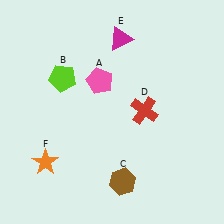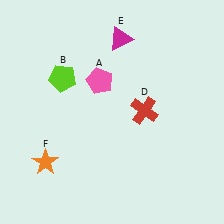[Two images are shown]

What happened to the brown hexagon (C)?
The brown hexagon (C) was removed in Image 2. It was in the bottom-right area of Image 1.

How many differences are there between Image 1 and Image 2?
There is 1 difference between the two images.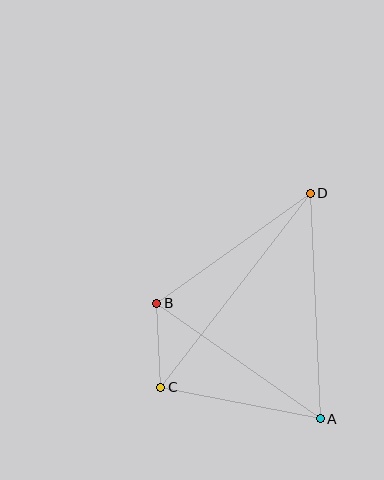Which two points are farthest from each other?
Points C and D are farthest from each other.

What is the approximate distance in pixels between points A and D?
The distance between A and D is approximately 226 pixels.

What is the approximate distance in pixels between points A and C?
The distance between A and C is approximately 163 pixels.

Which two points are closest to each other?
Points B and C are closest to each other.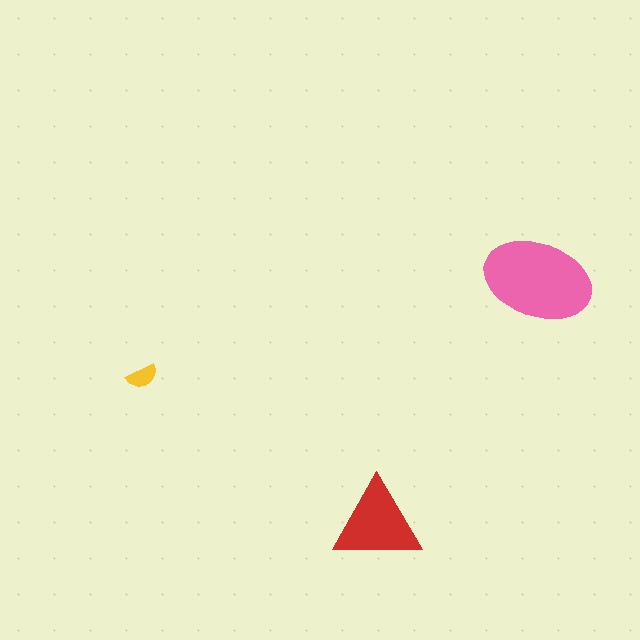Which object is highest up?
The pink ellipse is topmost.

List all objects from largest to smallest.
The pink ellipse, the red triangle, the yellow semicircle.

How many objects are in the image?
There are 3 objects in the image.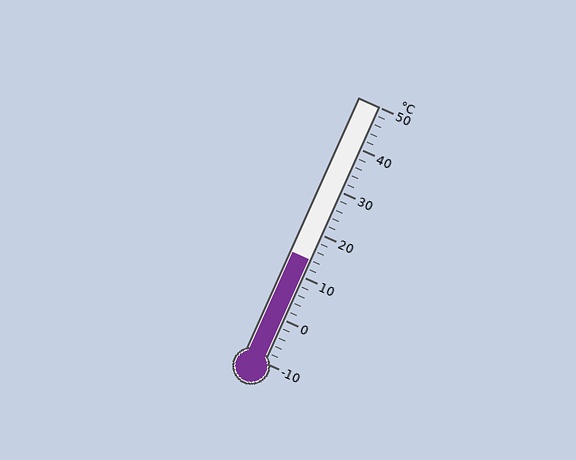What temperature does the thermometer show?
The thermometer shows approximately 14°C.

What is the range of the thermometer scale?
The thermometer scale ranges from -10°C to 50°C.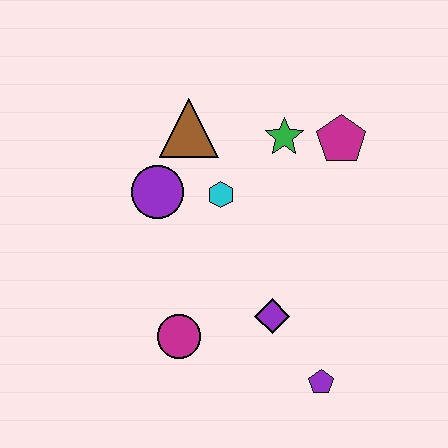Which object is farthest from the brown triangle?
The purple pentagon is farthest from the brown triangle.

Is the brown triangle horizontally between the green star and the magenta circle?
Yes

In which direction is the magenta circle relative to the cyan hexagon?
The magenta circle is below the cyan hexagon.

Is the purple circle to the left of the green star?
Yes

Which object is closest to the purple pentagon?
The purple diamond is closest to the purple pentagon.